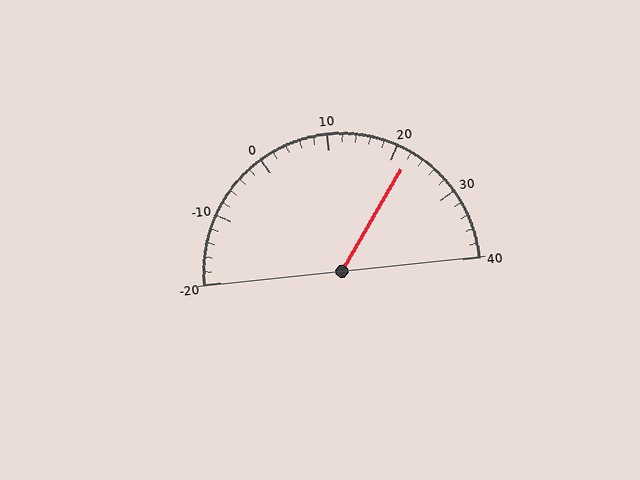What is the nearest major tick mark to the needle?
The nearest major tick mark is 20.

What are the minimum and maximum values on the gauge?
The gauge ranges from -20 to 40.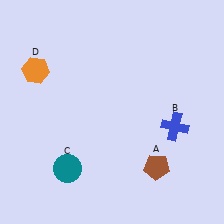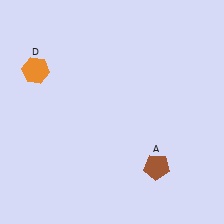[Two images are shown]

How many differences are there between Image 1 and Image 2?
There are 2 differences between the two images.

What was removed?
The blue cross (B), the teal circle (C) were removed in Image 2.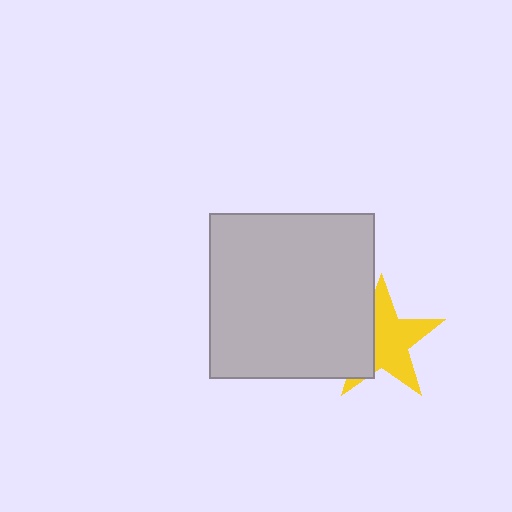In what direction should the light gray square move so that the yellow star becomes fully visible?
The light gray square should move left. That is the shortest direction to clear the overlap and leave the yellow star fully visible.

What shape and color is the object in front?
The object in front is a light gray square.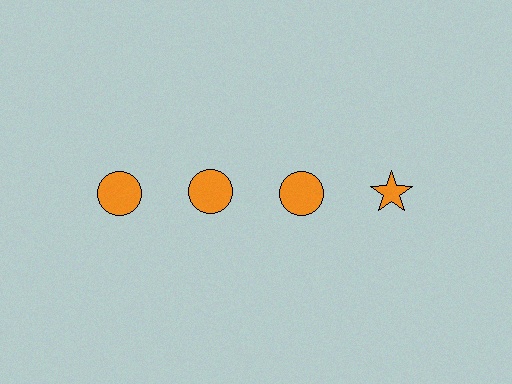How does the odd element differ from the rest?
It has a different shape: star instead of circle.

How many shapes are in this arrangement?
There are 4 shapes arranged in a grid pattern.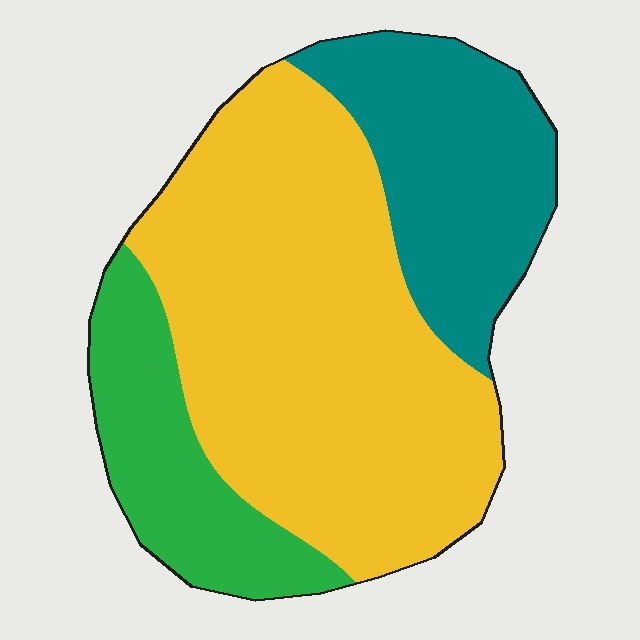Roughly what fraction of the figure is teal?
Teal covers roughly 25% of the figure.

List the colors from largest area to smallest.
From largest to smallest: yellow, teal, green.